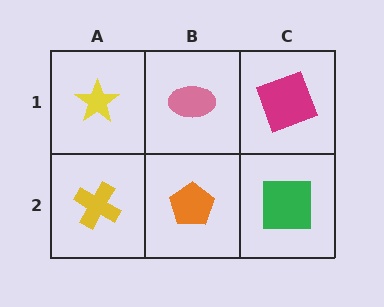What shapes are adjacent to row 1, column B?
An orange pentagon (row 2, column B), a yellow star (row 1, column A), a magenta square (row 1, column C).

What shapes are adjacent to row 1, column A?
A yellow cross (row 2, column A), a pink ellipse (row 1, column B).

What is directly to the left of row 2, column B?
A yellow cross.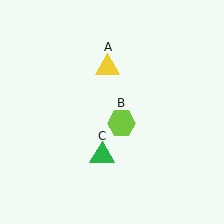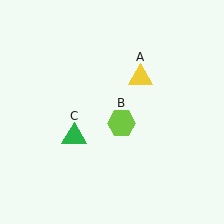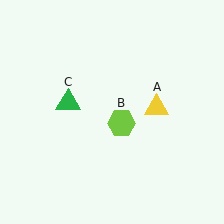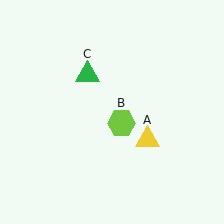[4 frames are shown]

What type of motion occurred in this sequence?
The yellow triangle (object A), green triangle (object C) rotated clockwise around the center of the scene.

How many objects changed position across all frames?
2 objects changed position: yellow triangle (object A), green triangle (object C).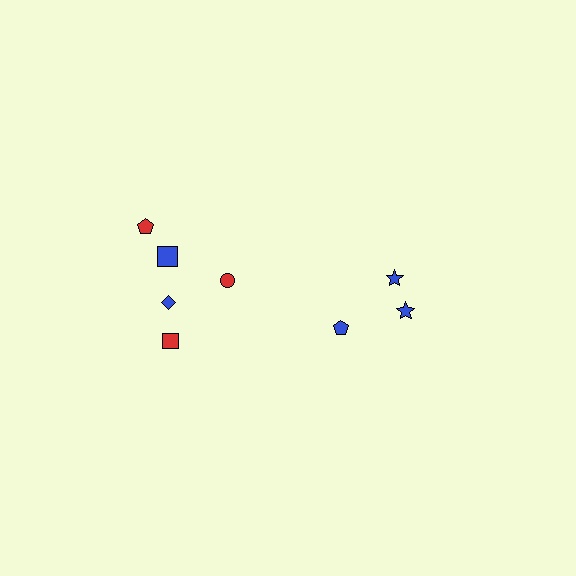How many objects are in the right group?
There are 3 objects.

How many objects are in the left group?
There are 5 objects.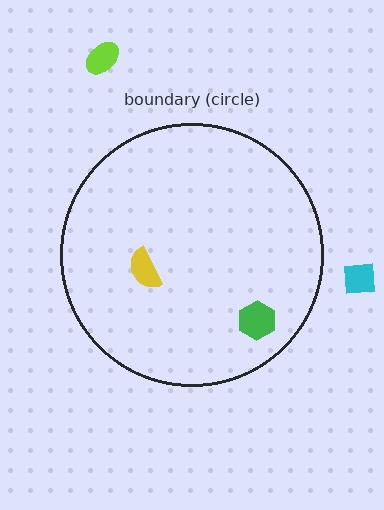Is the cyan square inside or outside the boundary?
Outside.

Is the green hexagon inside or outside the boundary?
Inside.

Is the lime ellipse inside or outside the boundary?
Outside.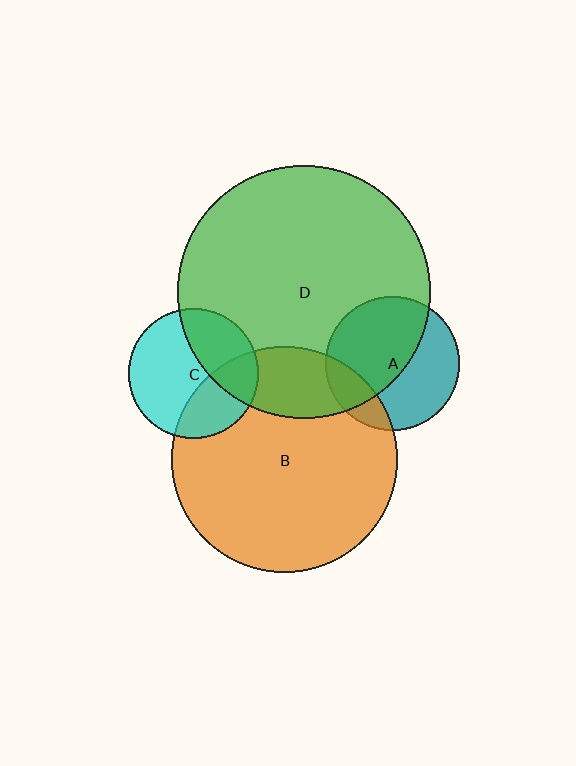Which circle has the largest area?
Circle D (green).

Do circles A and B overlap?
Yes.